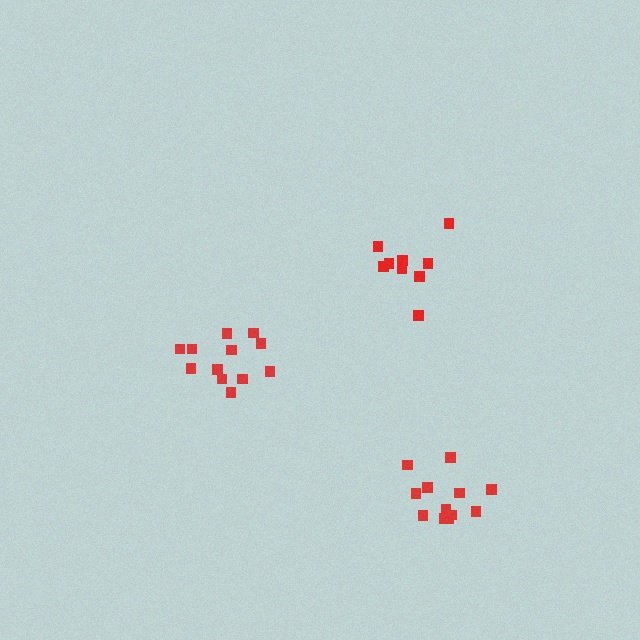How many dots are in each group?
Group 1: 9 dots, Group 2: 12 dots, Group 3: 12 dots (33 total).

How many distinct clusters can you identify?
There are 3 distinct clusters.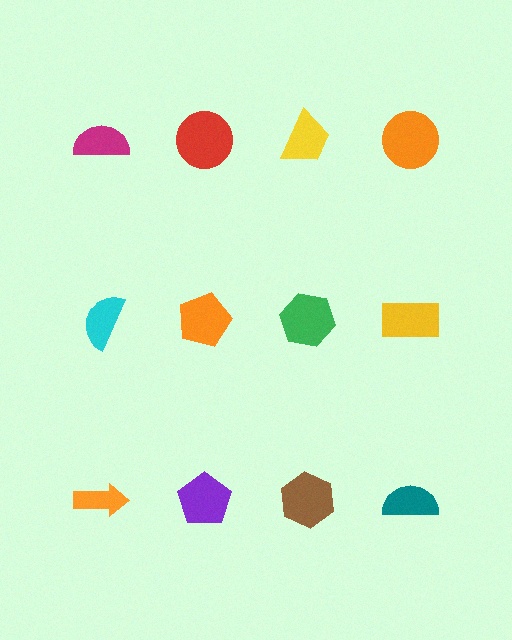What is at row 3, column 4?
A teal semicircle.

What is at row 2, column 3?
A green hexagon.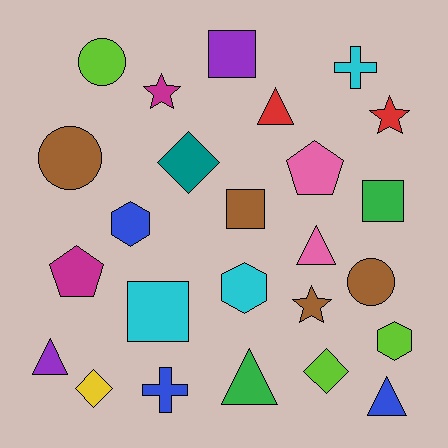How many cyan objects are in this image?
There are 3 cyan objects.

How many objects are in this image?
There are 25 objects.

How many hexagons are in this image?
There are 3 hexagons.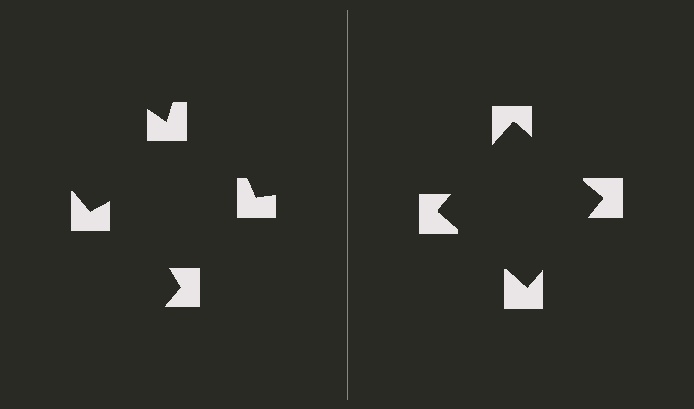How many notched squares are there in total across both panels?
8 — 4 on each side.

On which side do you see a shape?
An illusory square appears on the right side. On the left side the wedge cuts are rotated, so no coherent shape forms.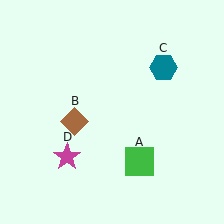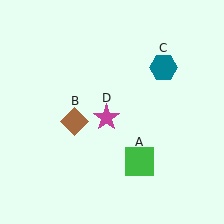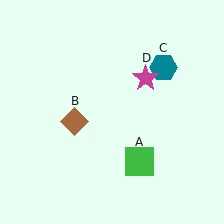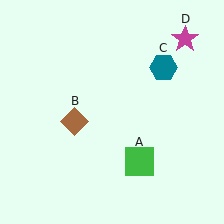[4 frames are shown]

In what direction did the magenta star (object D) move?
The magenta star (object D) moved up and to the right.